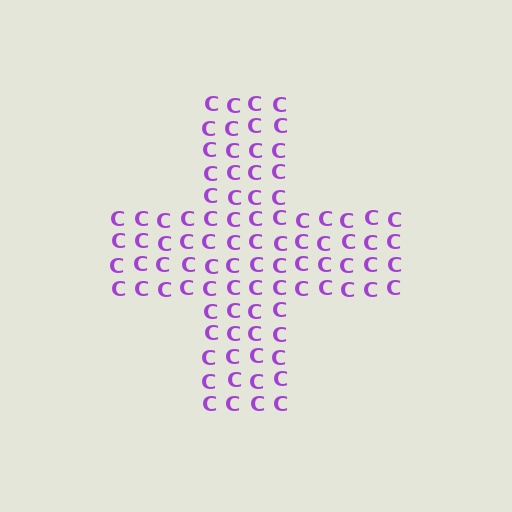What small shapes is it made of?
It is made of small letter C's.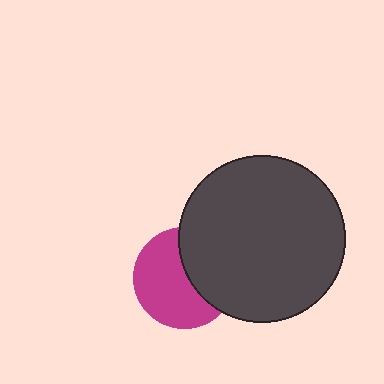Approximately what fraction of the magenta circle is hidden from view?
Roughly 40% of the magenta circle is hidden behind the dark gray circle.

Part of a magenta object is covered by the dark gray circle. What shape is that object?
It is a circle.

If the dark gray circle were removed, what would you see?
You would see the complete magenta circle.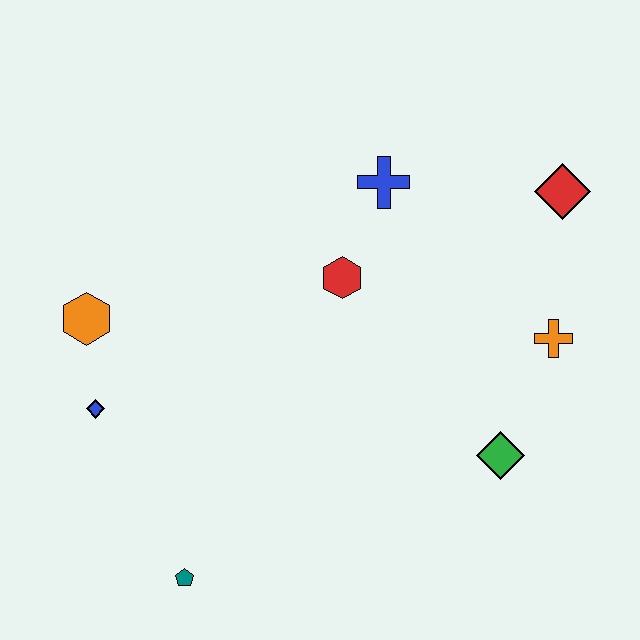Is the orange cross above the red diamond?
No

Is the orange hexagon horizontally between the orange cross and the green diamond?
No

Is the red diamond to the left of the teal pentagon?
No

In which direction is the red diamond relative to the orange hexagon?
The red diamond is to the right of the orange hexagon.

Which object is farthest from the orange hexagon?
The red diamond is farthest from the orange hexagon.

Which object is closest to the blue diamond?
The orange hexagon is closest to the blue diamond.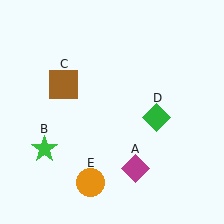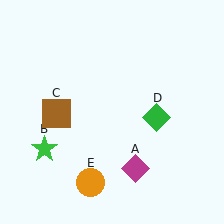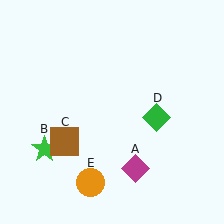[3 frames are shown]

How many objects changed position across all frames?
1 object changed position: brown square (object C).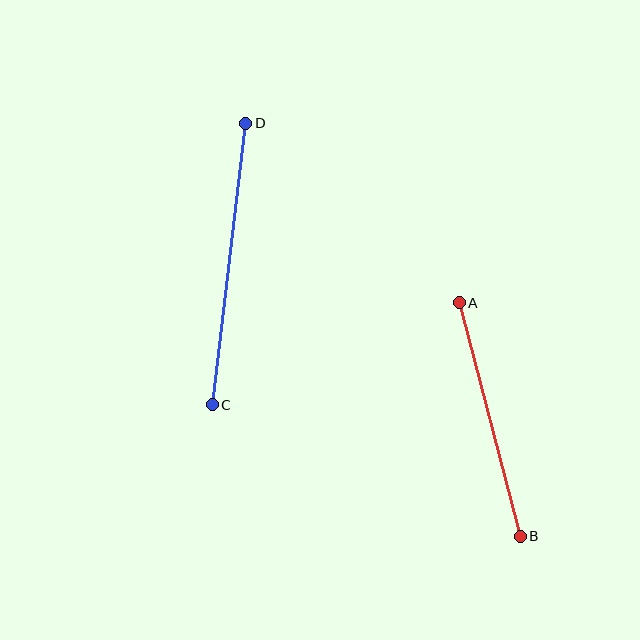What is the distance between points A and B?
The distance is approximately 241 pixels.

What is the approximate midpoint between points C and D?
The midpoint is at approximately (229, 264) pixels.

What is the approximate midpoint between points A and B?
The midpoint is at approximately (490, 420) pixels.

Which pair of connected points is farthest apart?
Points C and D are farthest apart.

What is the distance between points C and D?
The distance is approximately 283 pixels.